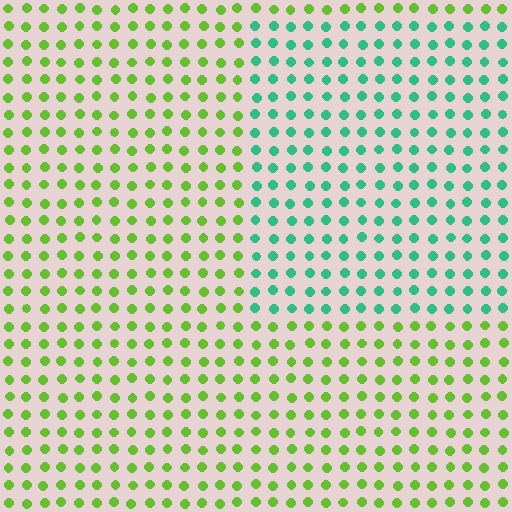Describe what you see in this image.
The image is filled with small lime elements in a uniform arrangement. A rectangle-shaped region is visible where the elements are tinted to a slightly different hue, forming a subtle color boundary.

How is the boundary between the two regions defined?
The boundary is defined purely by a slight shift in hue (about 56 degrees). Spacing, size, and orientation are identical on both sides.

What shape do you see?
I see a rectangle.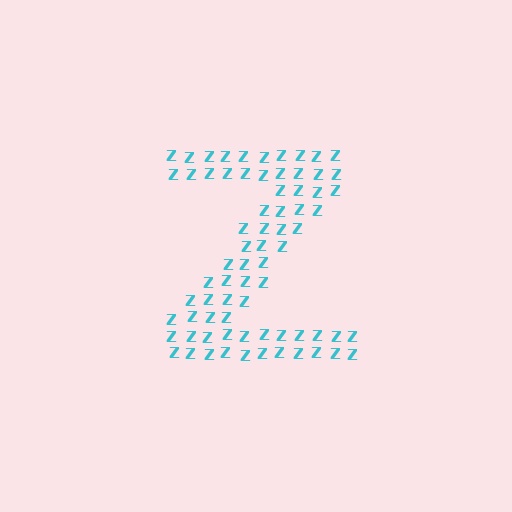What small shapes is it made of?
It is made of small letter Z's.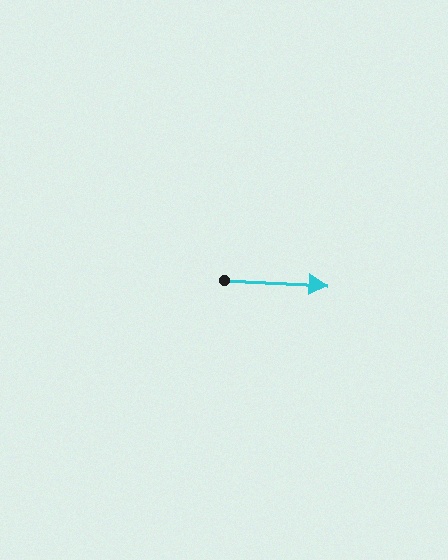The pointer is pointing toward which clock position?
Roughly 3 o'clock.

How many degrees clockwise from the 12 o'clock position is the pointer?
Approximately 93 degrees.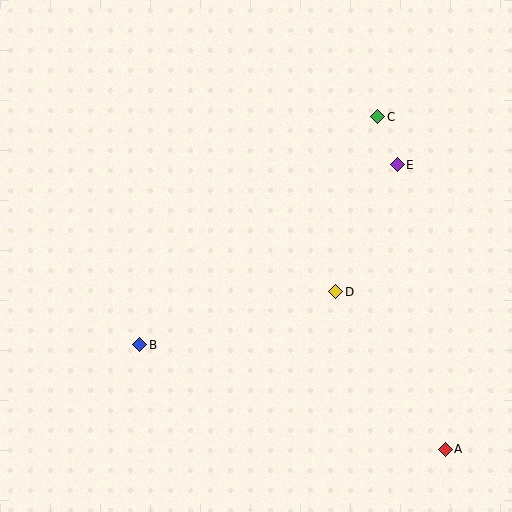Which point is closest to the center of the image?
Point D at (336, 292) is closest to the center.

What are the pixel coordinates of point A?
Point A is at (446, 449).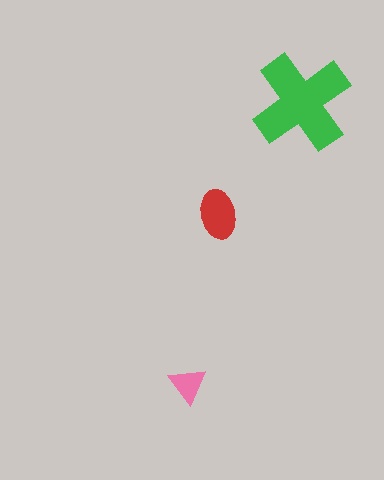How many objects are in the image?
There are 3 objects in the image.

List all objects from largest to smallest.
The green cross, the red ellipse, the pink triangle.